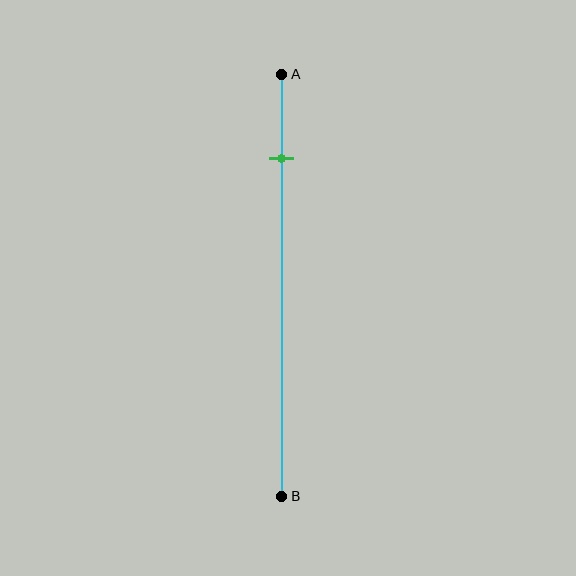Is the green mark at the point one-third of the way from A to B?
No, the mark is at about 20% from A, not at the 33% one-third point.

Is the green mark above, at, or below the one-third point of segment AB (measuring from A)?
The green mark is above the one-third point of segment AB.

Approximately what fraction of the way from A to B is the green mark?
The green mark is approximately 20% of the way from A to B.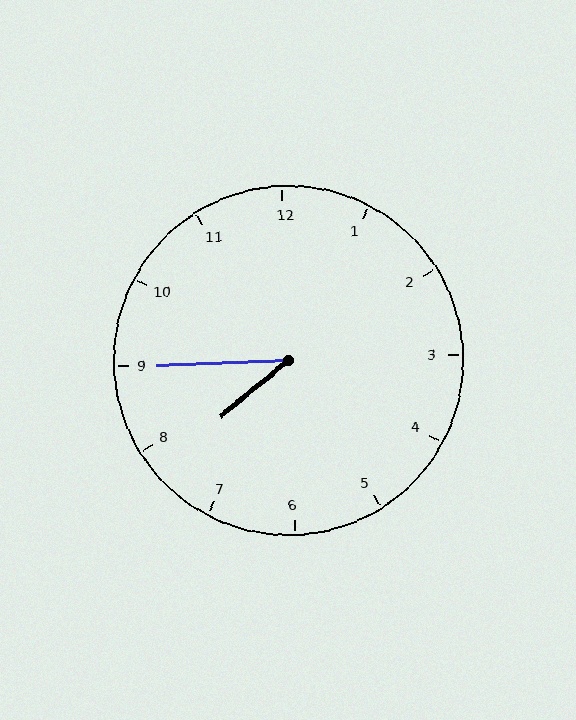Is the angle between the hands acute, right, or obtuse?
It is acute.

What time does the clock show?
7:45.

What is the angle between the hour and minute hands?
Approximately 38 degrees.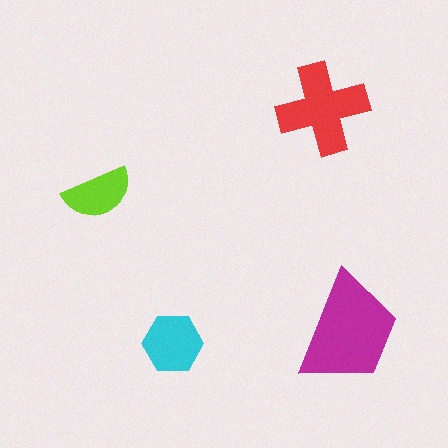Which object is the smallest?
The lime semicircle.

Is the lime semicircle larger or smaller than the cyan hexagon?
Smaller.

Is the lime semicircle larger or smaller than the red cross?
Smaller.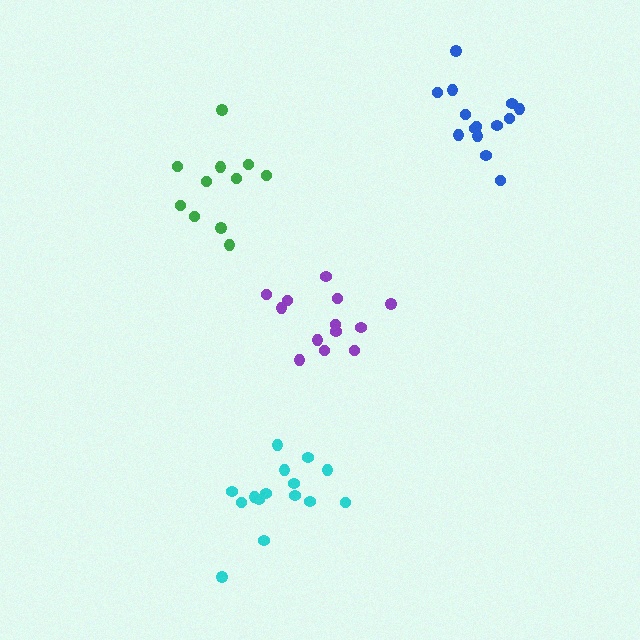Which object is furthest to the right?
The blue cluster is rightmost.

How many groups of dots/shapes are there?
There are 4 groups.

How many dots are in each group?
Group 1: 13 dots, Group 2: 15 dots, Group 3: 11 dots, Group 4: 14 dots (53 total).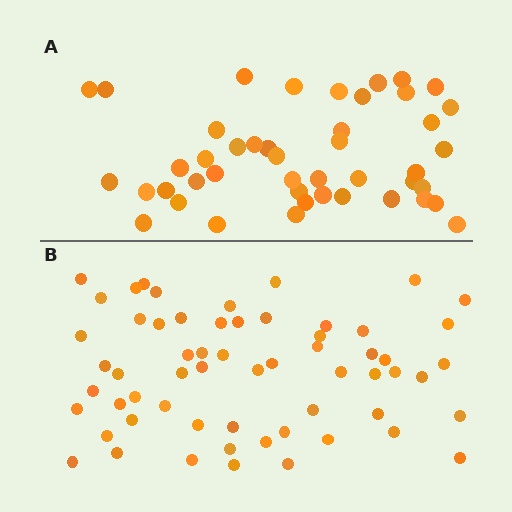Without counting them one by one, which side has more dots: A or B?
Region B (the bottom region) has more dots.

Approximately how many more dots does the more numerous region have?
Region B has approximately 15 more dots than region A.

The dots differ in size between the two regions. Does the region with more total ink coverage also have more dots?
No. Region A has more total ink coverage because its dots are larger, but region B actually contains more individual dots. Total area can be misleading — the number of items is what matters here.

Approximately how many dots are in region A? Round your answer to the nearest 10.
About 40 dots. (The exact count is 45, which rounds to 40.)